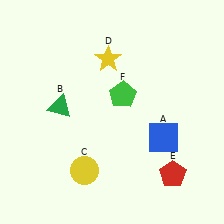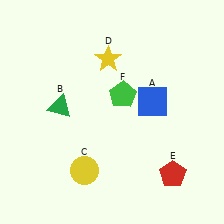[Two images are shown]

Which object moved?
The blue square (A) moved up.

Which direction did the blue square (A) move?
The blue square (A) moved up.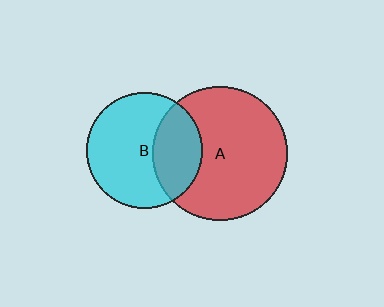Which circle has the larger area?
Circle A (red).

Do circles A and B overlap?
Yes.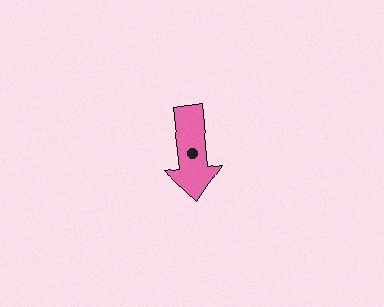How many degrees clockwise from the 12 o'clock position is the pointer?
Approximately 174 degrees.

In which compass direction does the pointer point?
South.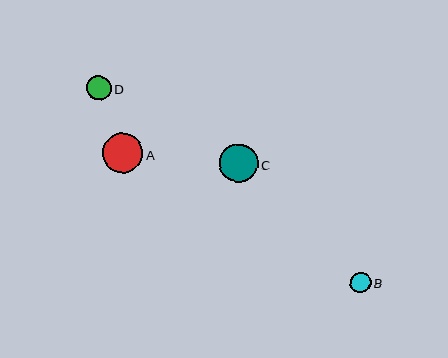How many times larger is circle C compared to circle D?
Circle C is approximately 1.6 times the size of circle D.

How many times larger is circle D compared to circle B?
Circle D is approximately 1.2 times the size of circle B.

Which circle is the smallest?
Circle B is the smallest with a size of approximately 21 pixels.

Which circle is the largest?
Circle A is the largest with a size of approximately 40 pixels.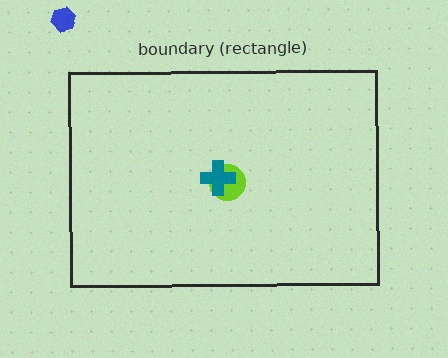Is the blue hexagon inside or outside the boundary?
Outside.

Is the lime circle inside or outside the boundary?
Inside.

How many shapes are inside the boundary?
2 inside, 1 outside.